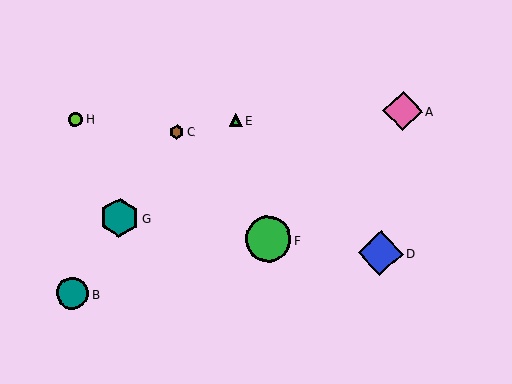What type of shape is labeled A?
Shape A is a pink diamond.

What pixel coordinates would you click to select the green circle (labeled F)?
Click at (268, 239) to select the green circle F.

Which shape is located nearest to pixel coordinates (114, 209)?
The teal hexagon (labeled G) at (119, 218) is nearest to that location.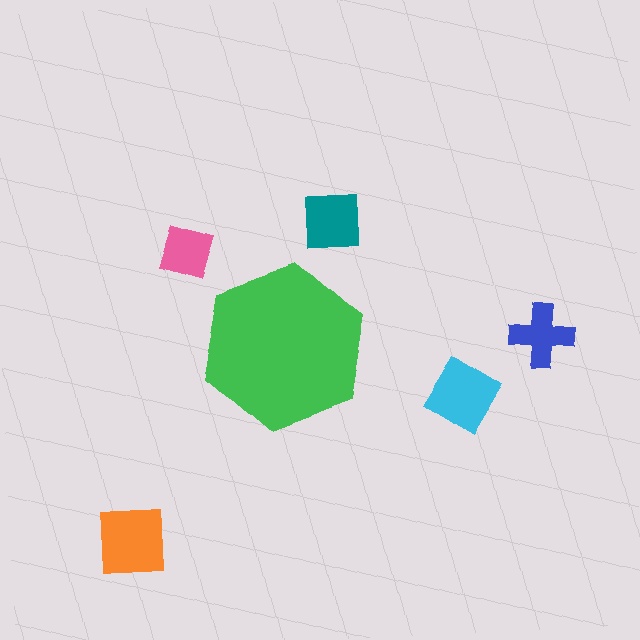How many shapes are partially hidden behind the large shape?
0 shapes are partially hidden.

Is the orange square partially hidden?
No, the orange square is fully visible.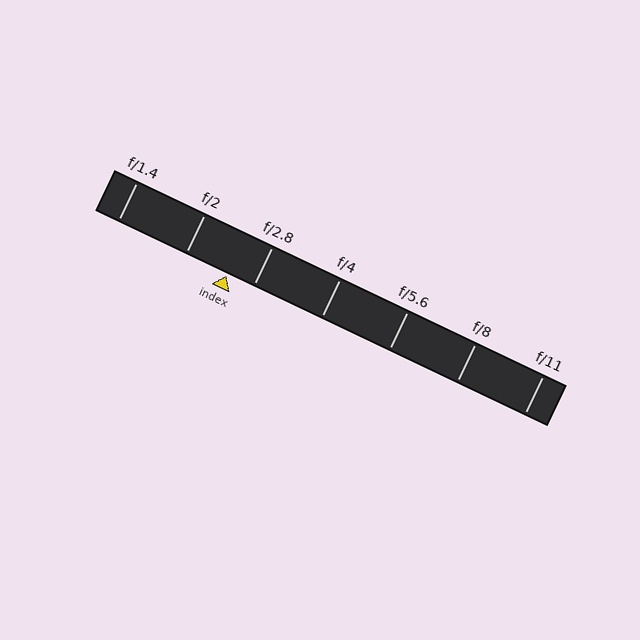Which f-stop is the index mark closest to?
The index mark is closest to f/2.8.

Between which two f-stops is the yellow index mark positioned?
The index mark is between f/2 and f/2.8.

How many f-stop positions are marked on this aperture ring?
There are 7 f-stop positions marked.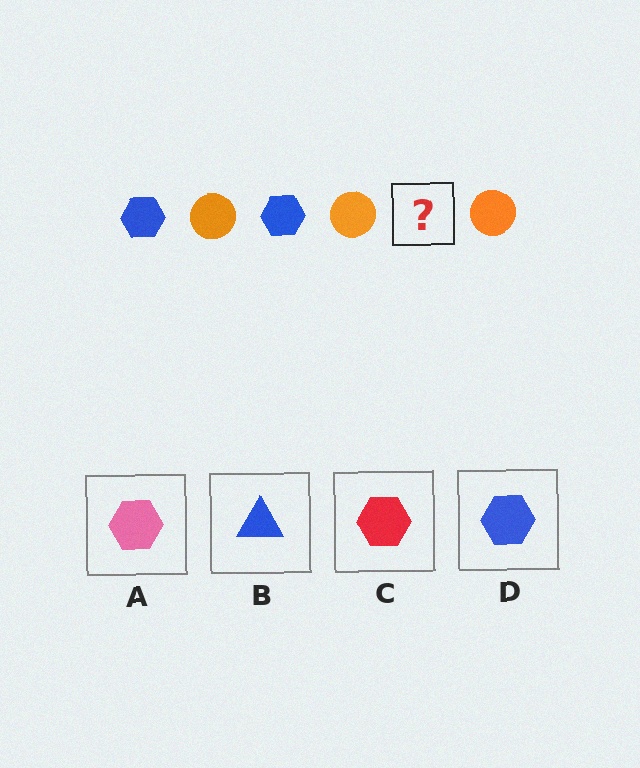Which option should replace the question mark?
Option D.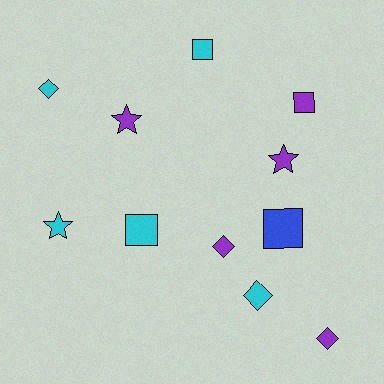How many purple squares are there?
There is 1 purple square.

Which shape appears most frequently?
Square, with 4 objects.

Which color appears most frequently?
Purple, with 5 objects.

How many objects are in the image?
There are 11 objects.